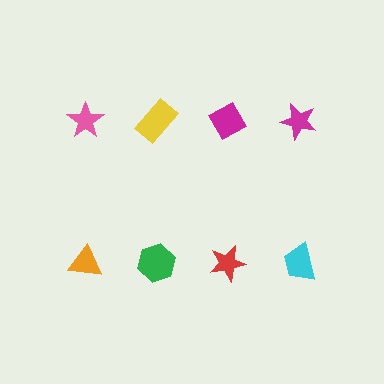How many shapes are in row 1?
4 shapes.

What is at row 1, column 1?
A pink star.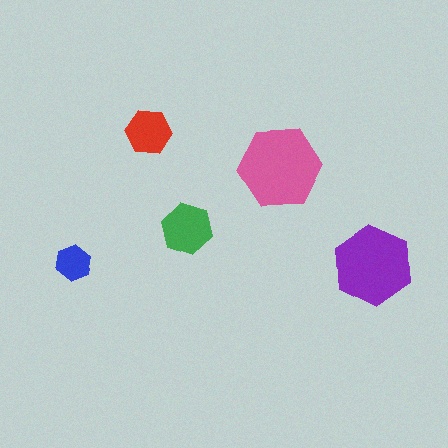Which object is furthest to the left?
The blue hexagon is leftmost.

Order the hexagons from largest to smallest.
the pink one, the purple one, the green one, the red one, the blue one.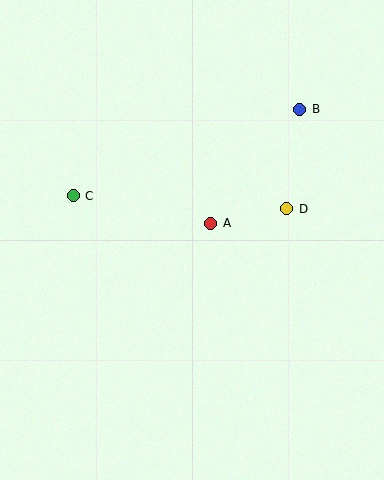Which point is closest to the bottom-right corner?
Point D is closest to the bottom-right corner.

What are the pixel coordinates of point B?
Point B is at (300, 109).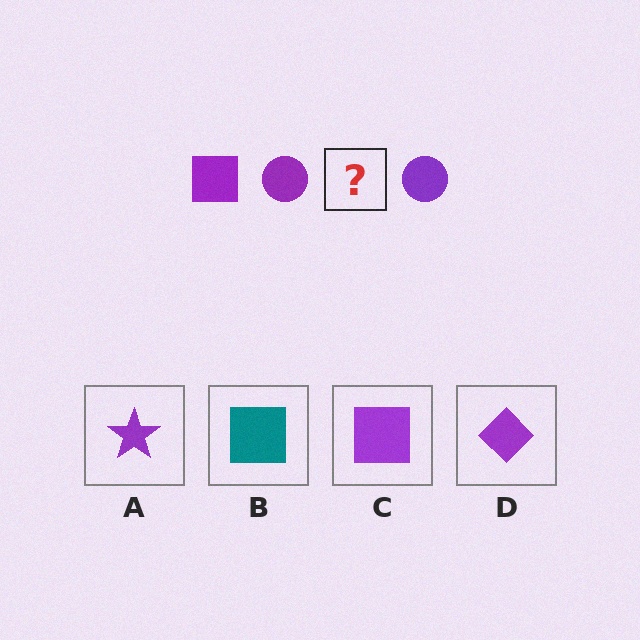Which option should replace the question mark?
Option C.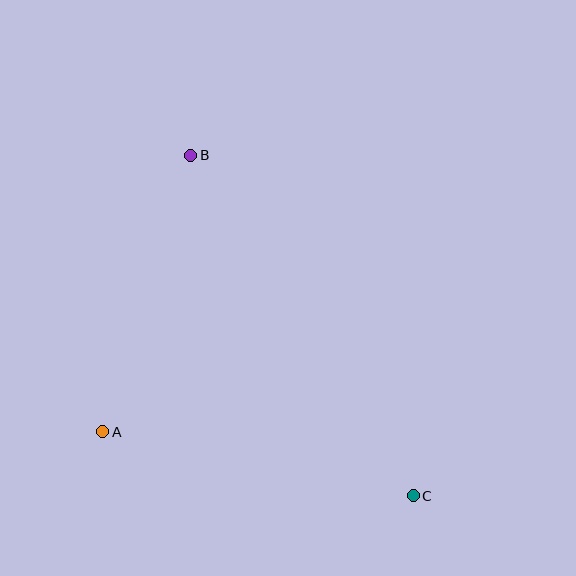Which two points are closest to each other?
Points A and B are closest to each other.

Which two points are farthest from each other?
Points B and C are farthest from each other.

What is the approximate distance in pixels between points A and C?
The distance between A and C is approximately 317 pixels.